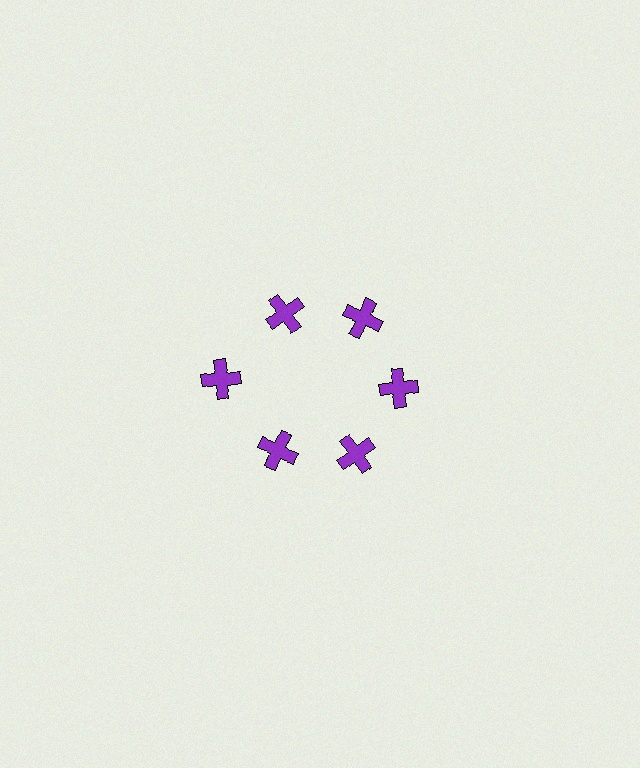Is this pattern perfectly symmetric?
No. The 6 purple crosses are arranged in a ring, but one element near the 9 o'clock position is pushed outward from the center, breaking the 6-fold rotational symmetry.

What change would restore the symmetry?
The symmetry would be restored by moving it inward, back onto the ring so that all 6 crosses sit at equal angles and equal distance from the center.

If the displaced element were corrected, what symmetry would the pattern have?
It would have 6-fold rotational symmetry — the pattern would map onto itself every 60 degrees.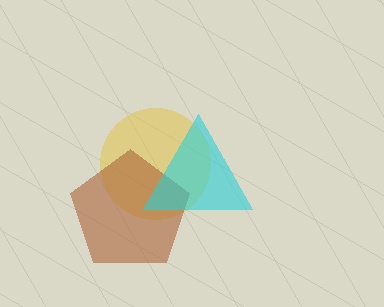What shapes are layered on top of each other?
The layered shapes are: a yellow circle, a brown pentagon, a cyan triangle.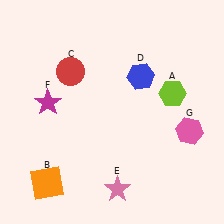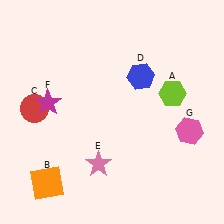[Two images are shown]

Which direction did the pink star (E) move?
The pink star (E) moved up.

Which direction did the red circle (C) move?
The red circle (C) moved down.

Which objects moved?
The objects that moved are: the red circle (C), the pink star (E).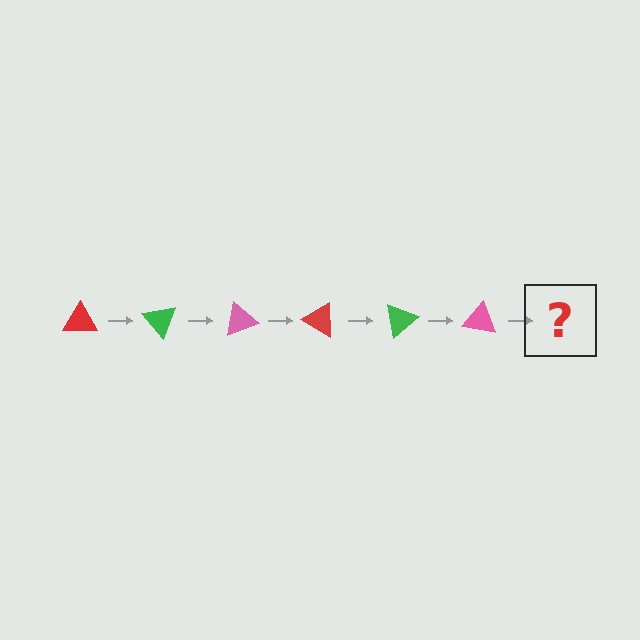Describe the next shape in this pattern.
It should be a red triangle, rotated 300 degrees from the start.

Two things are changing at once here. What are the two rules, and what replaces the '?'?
The two rules are that it rotates 50 degrees each step and the color cycles through red, green, and pink. The '?' should be a red triangle, rotated 300 degrees from the start.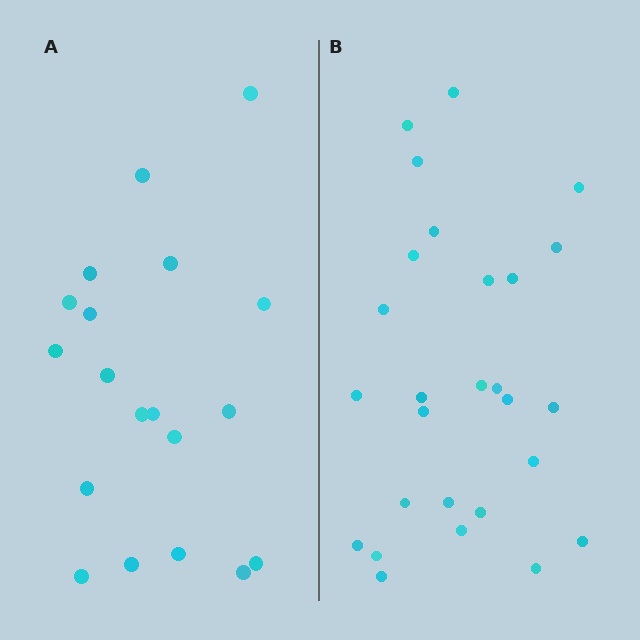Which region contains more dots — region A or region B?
Region B (the right region) has more dots.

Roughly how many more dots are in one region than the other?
Region B has roughly 8 or so more dots than region A.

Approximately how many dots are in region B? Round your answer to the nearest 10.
About 30 dots. (The exact count is 27, which rounds to 30.)